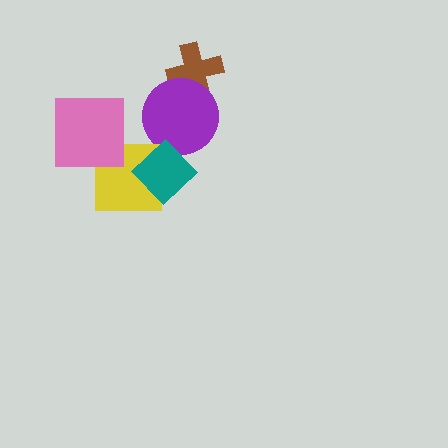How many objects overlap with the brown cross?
1 object overlaps with the brown cross.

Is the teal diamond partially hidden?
No, no other shape covers it.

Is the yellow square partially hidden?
Yes, it is partially covered by another shape.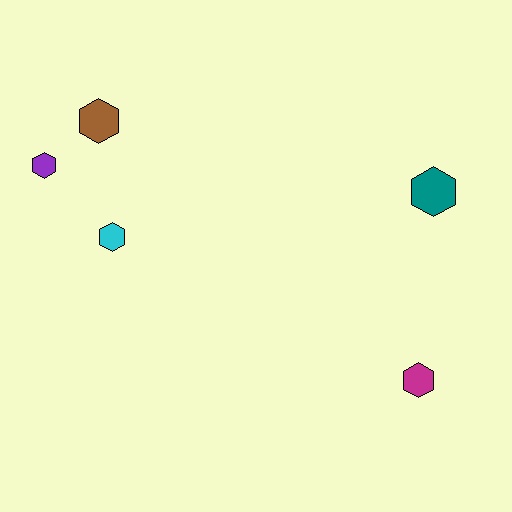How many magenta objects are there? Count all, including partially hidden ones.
There is 1 magenta object.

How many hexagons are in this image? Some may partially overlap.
There are 5 hexagons.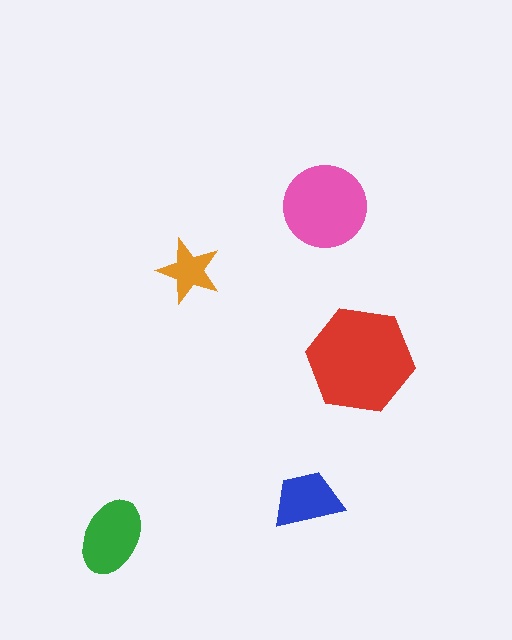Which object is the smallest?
The orange star.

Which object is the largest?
The red hexagon.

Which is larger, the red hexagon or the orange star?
The red hexagon.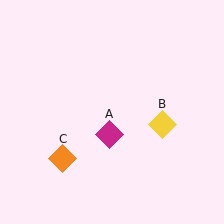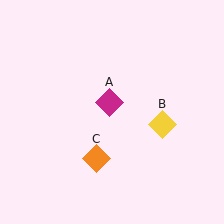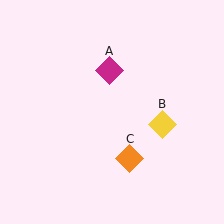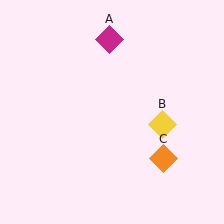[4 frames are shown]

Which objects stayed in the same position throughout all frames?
Yellow diamond (object B) remained stationary.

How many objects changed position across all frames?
2 objects changed position: magenta diamond (object A), orange diamond (object C).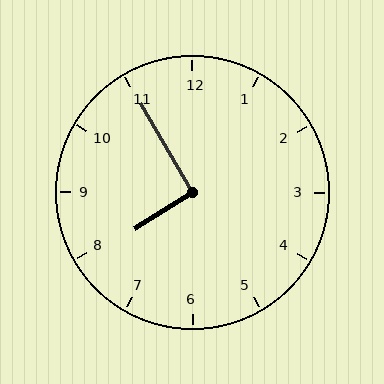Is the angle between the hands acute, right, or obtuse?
It is right.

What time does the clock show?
7:55.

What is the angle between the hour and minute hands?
Approximately 92 degrees.